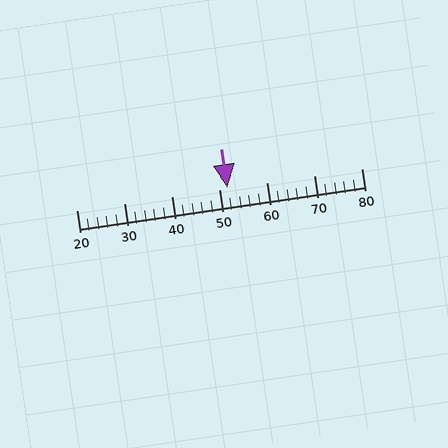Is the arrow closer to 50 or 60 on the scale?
The arrow is closer to 50.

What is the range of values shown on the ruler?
The ruler shows values from 20 to 80.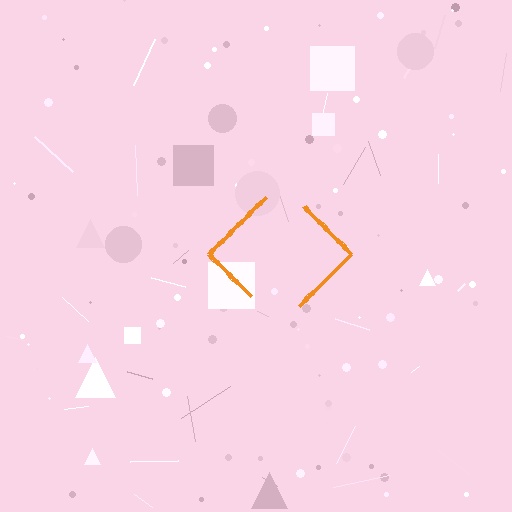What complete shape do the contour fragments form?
The contour fragments form a diamond.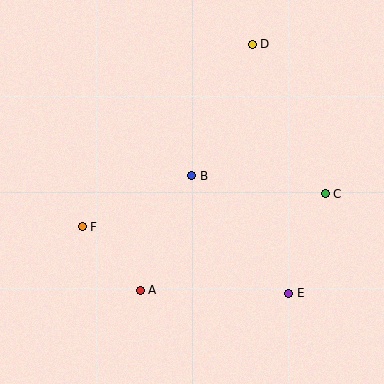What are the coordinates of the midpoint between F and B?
The midpoint between F and B is at (137, 201).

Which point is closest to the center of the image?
Point B at (192, 176) is closest to the center.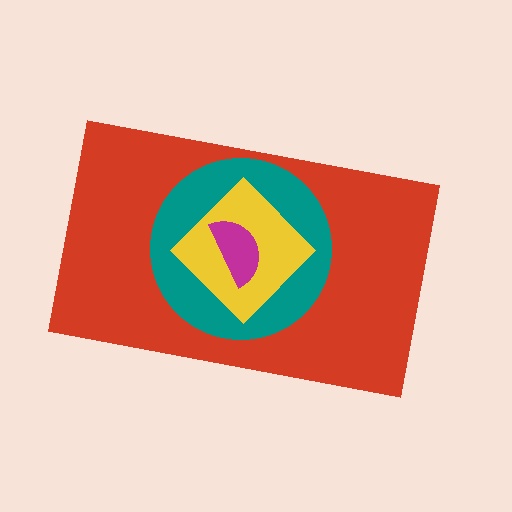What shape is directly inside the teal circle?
The yellow diamond.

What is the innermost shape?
The magenta semicircle.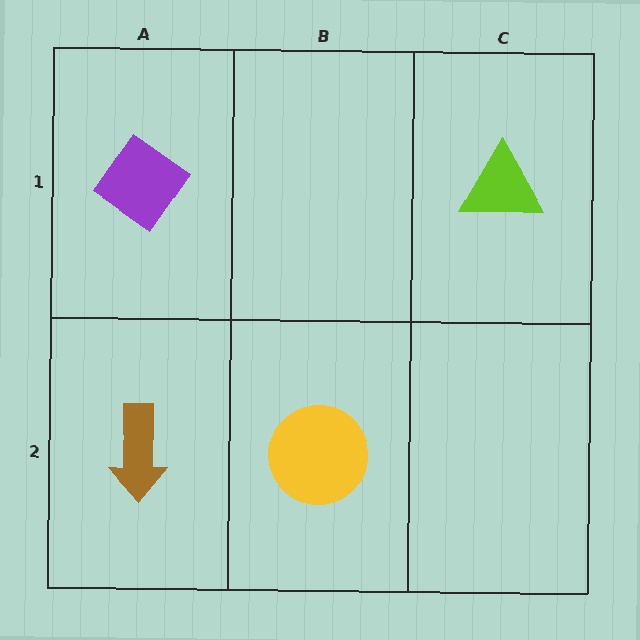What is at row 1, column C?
A lime triangle.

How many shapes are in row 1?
2 shapes.